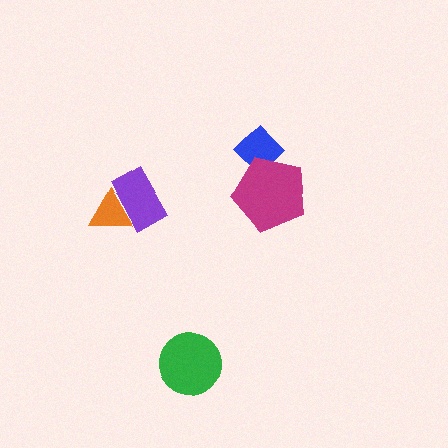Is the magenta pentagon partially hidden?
No, no other shape covers it.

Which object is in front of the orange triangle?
The purple rectangle is in front of the orange triangle.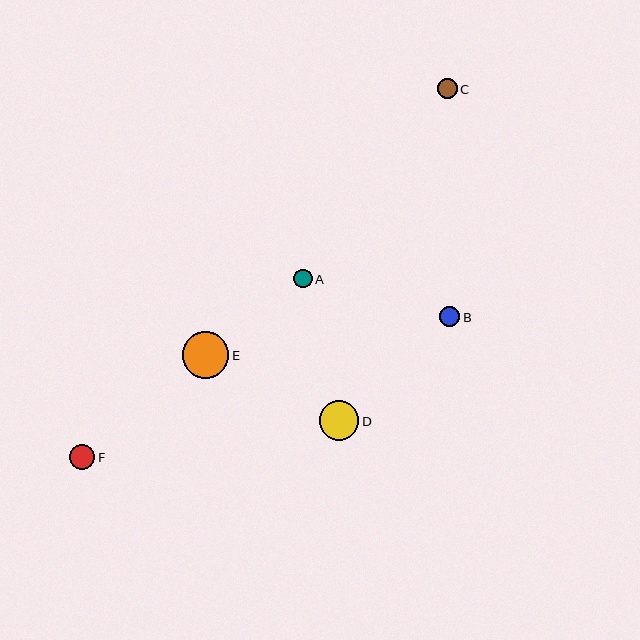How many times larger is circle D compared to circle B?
Circle D is approximately 2.0 times the size of circle B.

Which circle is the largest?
Circle E is the largest with a size of approximately 46 pixels.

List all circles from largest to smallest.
From largest to smallest: E, D, F, B, C, A.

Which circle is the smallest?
Circle A is the smallest with a size of approximately 19 pixels.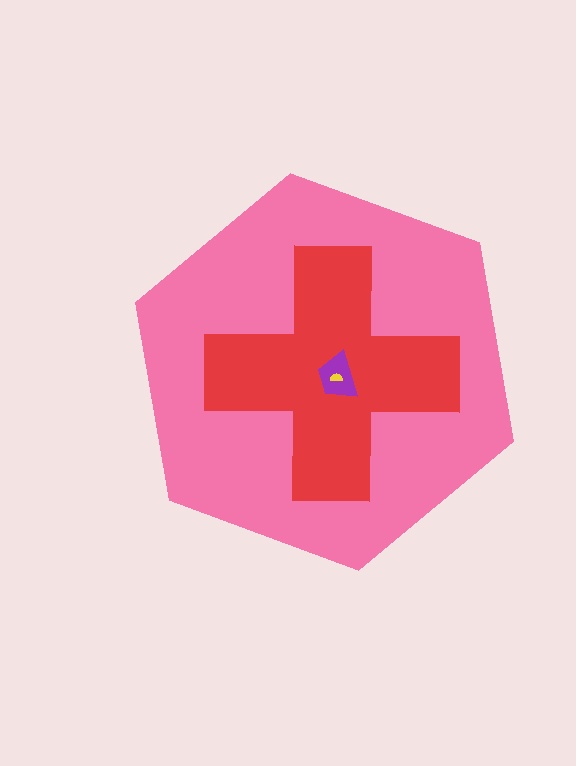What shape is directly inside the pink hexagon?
The red cross.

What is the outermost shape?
The pink hexagon.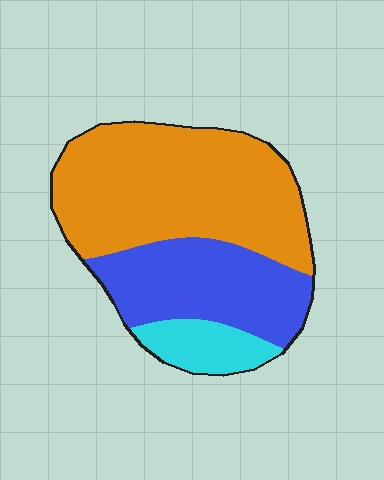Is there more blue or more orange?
Orange.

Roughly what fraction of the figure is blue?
Blue takes up about one third (1/3) of the figure.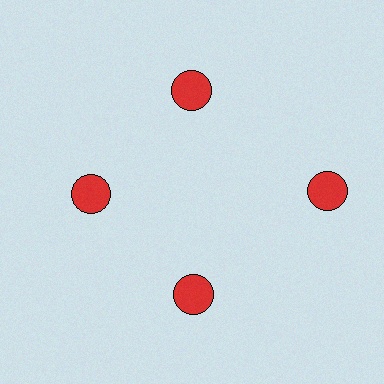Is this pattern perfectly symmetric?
No. The 4 red circles are arranged in a ring, but one element near the 3 o'clock position is pushed outward from the center, breaking the 4-fold rotational symmetry.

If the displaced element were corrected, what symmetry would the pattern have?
It would have 4-fold rotational symmetry — the pattern would map onto itself every 90 degrees.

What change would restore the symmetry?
The symmetry would be restored by moving it inward, back onto the ring so that all 4 circles sit at equal angles and equal distance from the center.